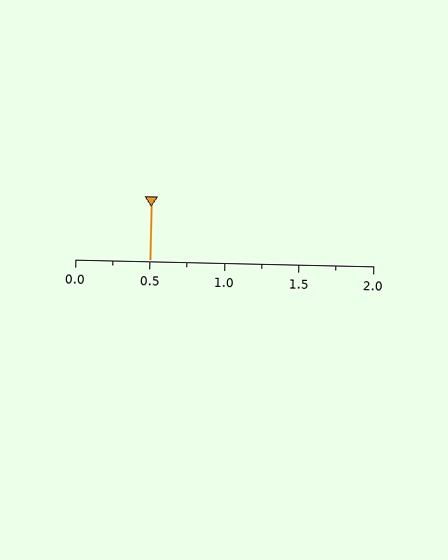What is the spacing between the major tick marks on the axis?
The major ticks are spaced 0.5 apart.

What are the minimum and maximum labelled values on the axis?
The axis runs from 0.0 to 2.0.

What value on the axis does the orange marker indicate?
The marker indicates approximately 0.5.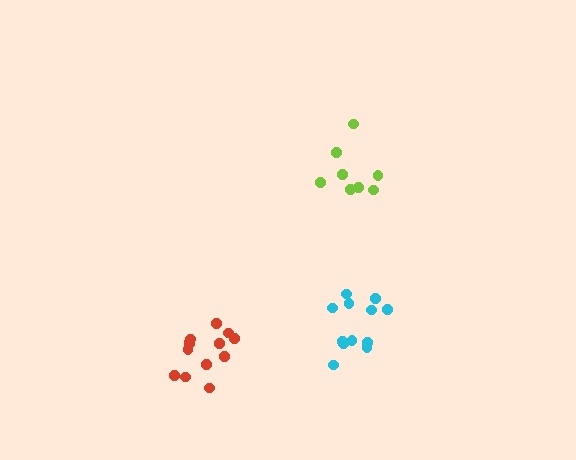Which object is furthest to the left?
The red cluster is leftmost.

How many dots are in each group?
Group 1: 9 dots, Group 2: 13 dots, Group 3: 13 dots (35 total).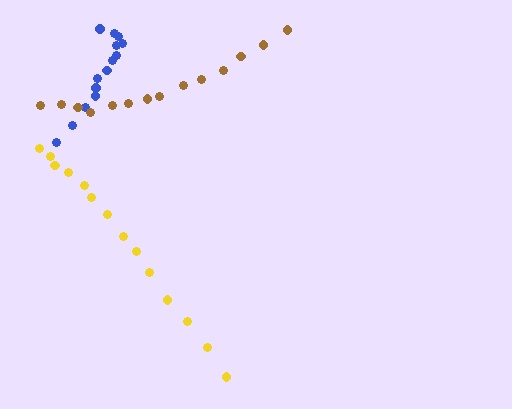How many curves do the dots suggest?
There are 3 distinct paths.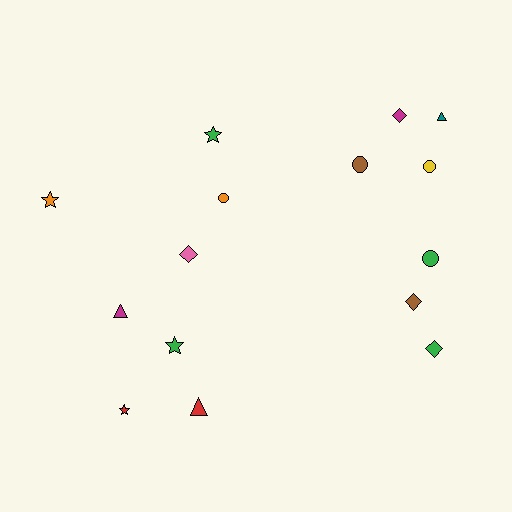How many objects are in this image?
There are 15 objects.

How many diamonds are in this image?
There are 4 diamonds.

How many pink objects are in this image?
There is 1 pink object.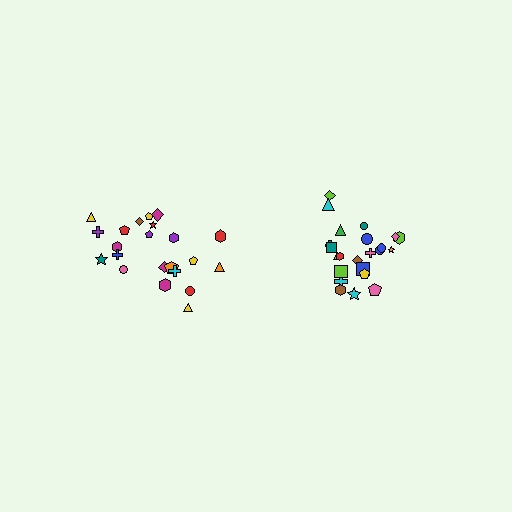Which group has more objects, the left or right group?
The right group.